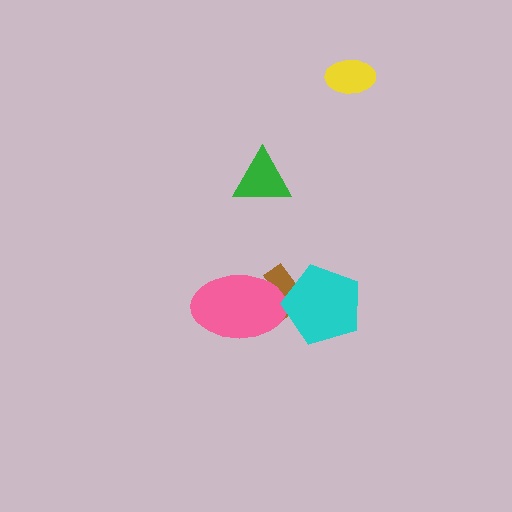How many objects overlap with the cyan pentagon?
1 object overlaps with the cyan pentagon.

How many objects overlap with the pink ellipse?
1 object overlaps with the pink ellipse.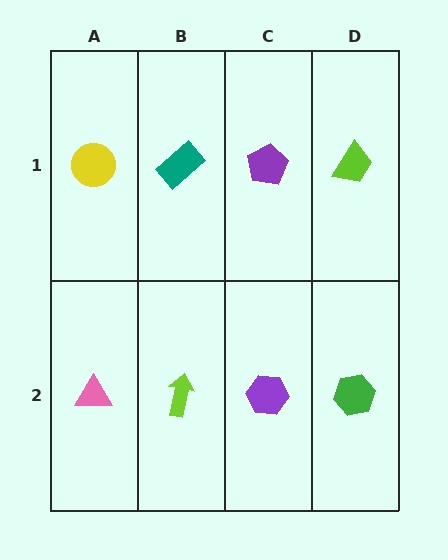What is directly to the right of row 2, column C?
A green hexagon.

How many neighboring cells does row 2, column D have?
2.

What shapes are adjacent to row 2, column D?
A lime trapezoid (row 1, column D), a purple hexagon (row 2, column C).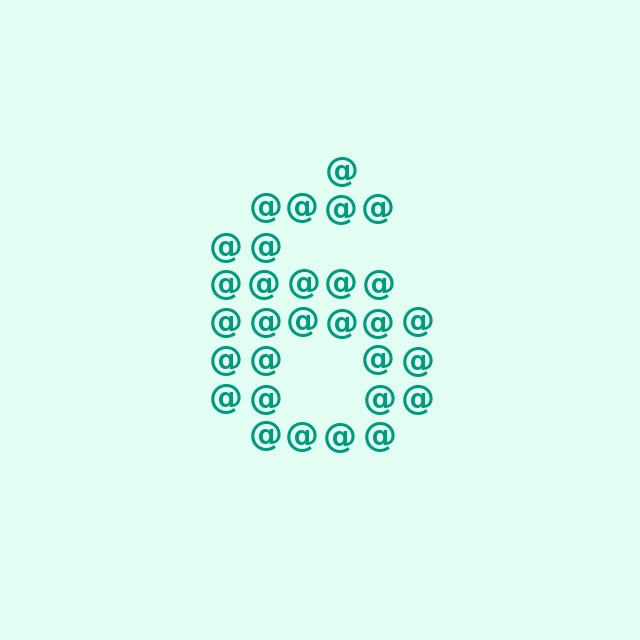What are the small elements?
The small elements are at signs.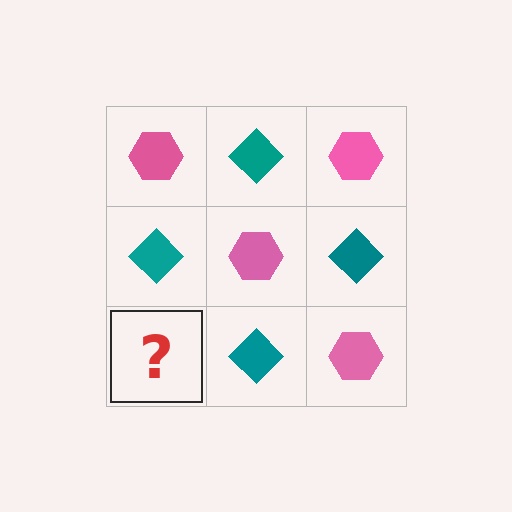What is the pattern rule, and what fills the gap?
The rule is that it alternates pink hexagon and teal diamond in a checkerboard pattern. The gap should be filled with a pink hexagon.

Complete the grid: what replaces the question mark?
The question mark should be replaced with a pink hexagon.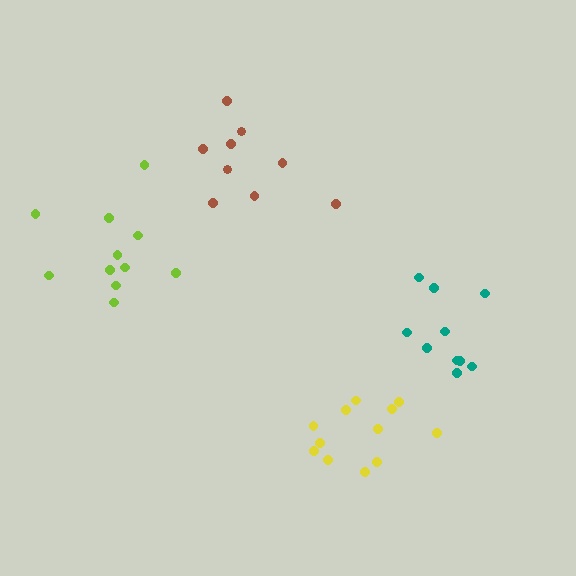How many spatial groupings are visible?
There are 4 spatial groupings.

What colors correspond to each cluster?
The clusters are colored: teal, brown, yellow, lime.